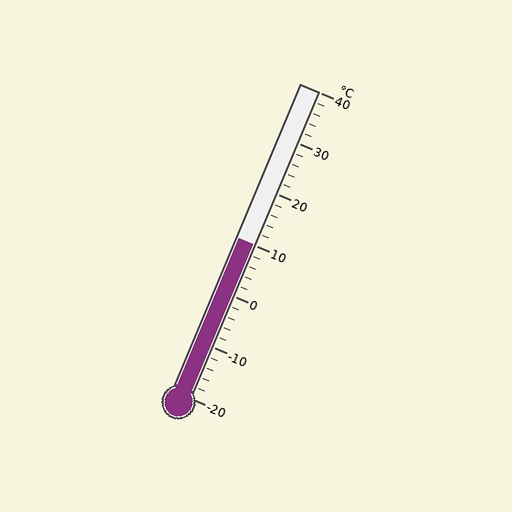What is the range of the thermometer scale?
The thermometer scale ranges from -20°C to 40°C.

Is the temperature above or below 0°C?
The temperature is above 0°C.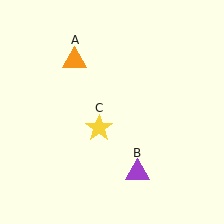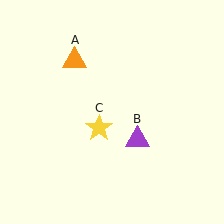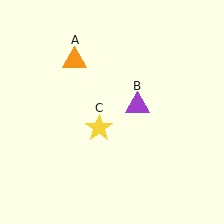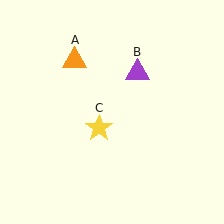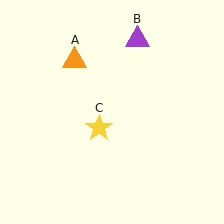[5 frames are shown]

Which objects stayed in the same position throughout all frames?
Orange triangle (object A) and yellow star (object C) remained stationary.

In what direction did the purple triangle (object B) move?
The purple triangle (object B) moved up.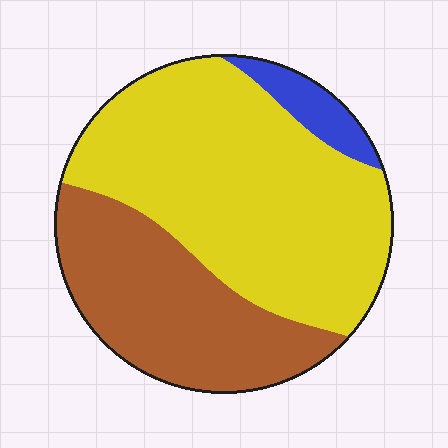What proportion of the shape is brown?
Brown takes up about one third (1/3) of the shape.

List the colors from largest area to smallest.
From largest to smallest: yellow, brown, blue.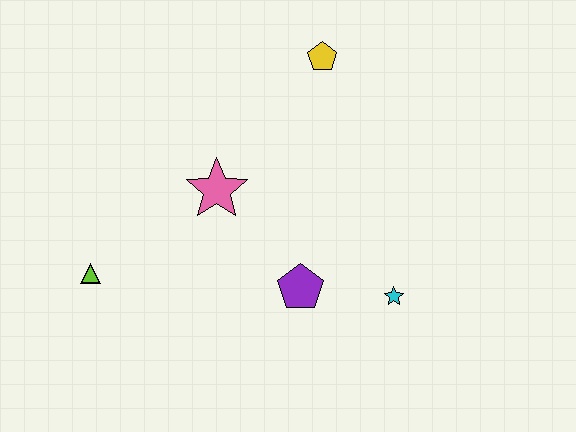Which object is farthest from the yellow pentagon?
The lime triangle is farthest from the yellow pentagon.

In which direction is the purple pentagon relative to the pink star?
The purple pentagon is below the pink star.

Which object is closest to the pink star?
The purple pentagon is closest to the pink star.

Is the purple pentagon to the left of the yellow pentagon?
Yes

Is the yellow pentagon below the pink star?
No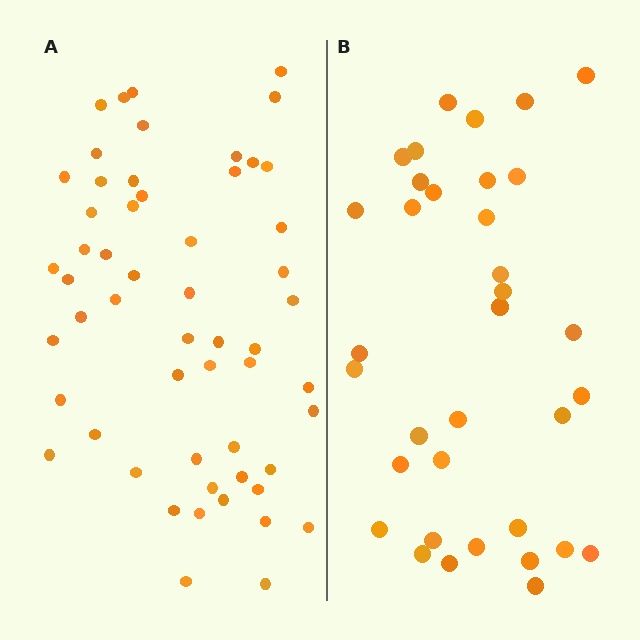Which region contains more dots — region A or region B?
Region A (the left region) has more dots.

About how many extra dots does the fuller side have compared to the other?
Region A has approximately 20 more dots than region B.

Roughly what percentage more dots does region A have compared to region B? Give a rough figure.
About 55% more.